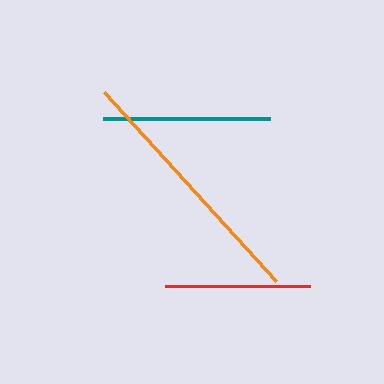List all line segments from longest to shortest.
From longest to shortest: orange, teal, red.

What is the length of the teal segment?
The teal segment is approximately 167 pixels long.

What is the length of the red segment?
The red segment is approximately 144 pixels long.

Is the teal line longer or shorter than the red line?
The teal line is longer than the red line.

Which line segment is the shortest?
The red line is the shortest at approximately 144 pixels.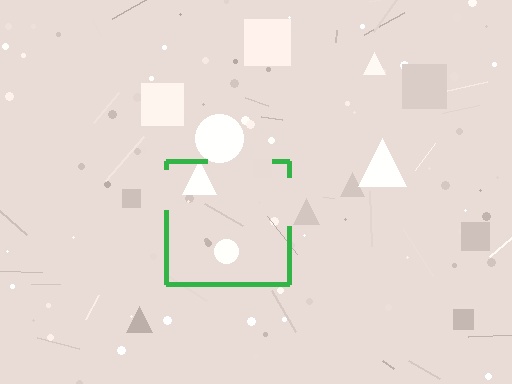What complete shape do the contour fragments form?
The contour fragments form a square.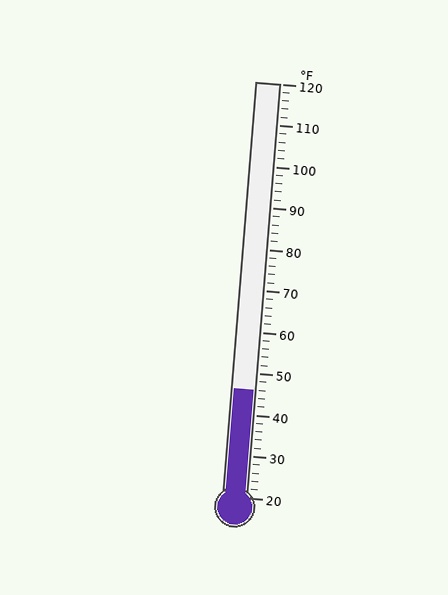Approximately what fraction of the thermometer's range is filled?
The thermometer is filled to approximately 25% of its range.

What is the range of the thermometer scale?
The thermometer scale ranges from 20°F to 120°F.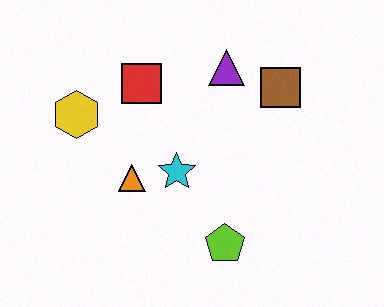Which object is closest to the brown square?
The purple triangle is closest to the brown square.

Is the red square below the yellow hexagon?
No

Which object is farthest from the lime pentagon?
The yellow hexagon is farthest from the lime pentagon.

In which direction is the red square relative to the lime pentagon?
The red square is above the lime pentagon.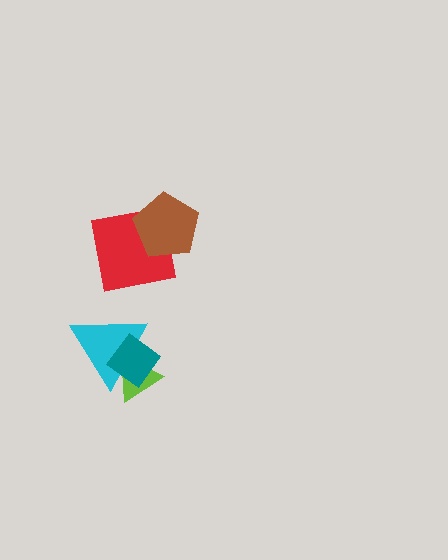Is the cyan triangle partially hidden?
Yes, it is partially covered by another shape.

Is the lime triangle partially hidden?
Yes, it is partially covered by another shape.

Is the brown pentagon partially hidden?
No, no other shape covers it.